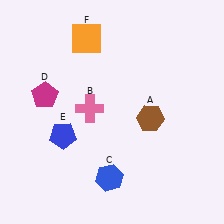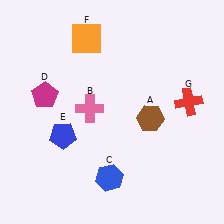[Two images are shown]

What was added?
A red cross (G) was added in Image 2.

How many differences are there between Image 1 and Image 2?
There is 1 difference between the two images.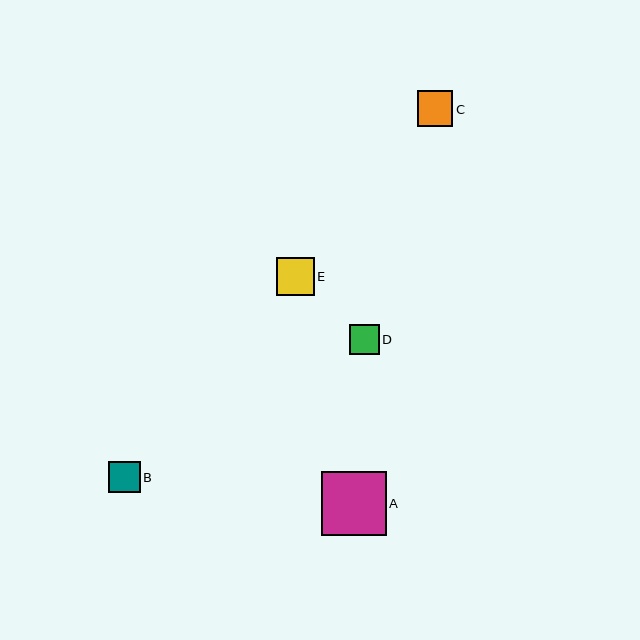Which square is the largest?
Square A is the largest with a size of approximately 64 pixels.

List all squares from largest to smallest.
From largest to smallest: A, E, C, B, D.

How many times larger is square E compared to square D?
Square E is approximately 1.3 times the size of square D.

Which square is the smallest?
Square D is the smallest with a size of approximately 30 pixels.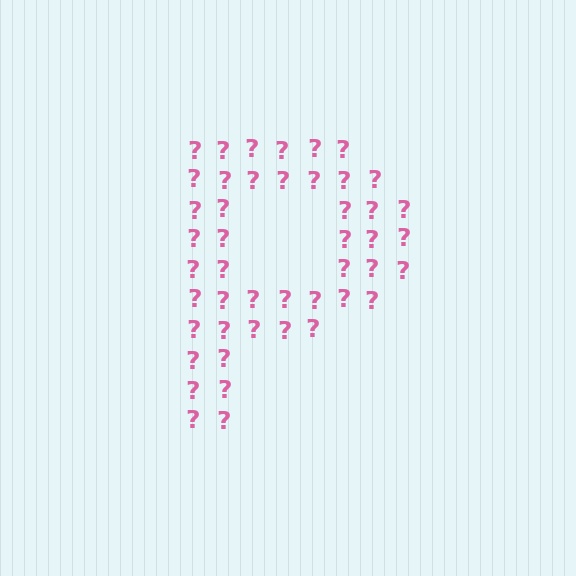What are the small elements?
The small elements are question marks.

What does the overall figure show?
The overall figure shows the letter P.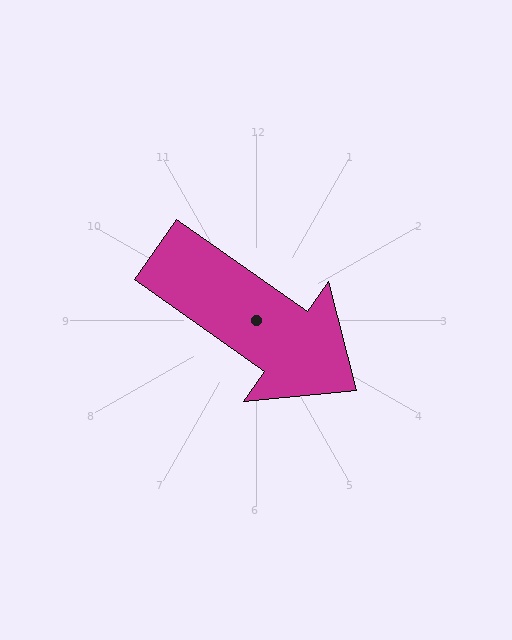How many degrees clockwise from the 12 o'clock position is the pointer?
Approximately 125 degrees.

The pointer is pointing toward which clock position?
Roughly 4 o'clock.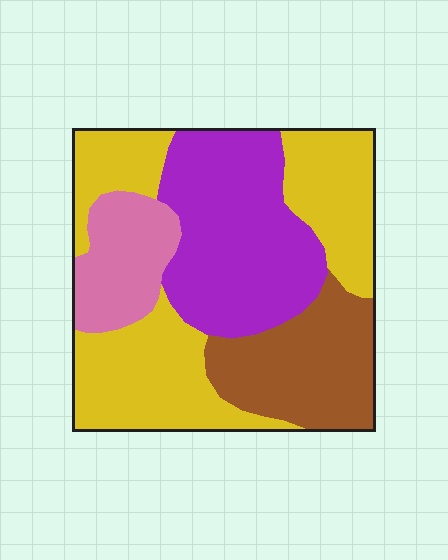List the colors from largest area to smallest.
From largest to smallest: yellow, purple, brown, pink.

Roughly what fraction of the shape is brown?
Brown takes up between a sixth and a third of the shape.